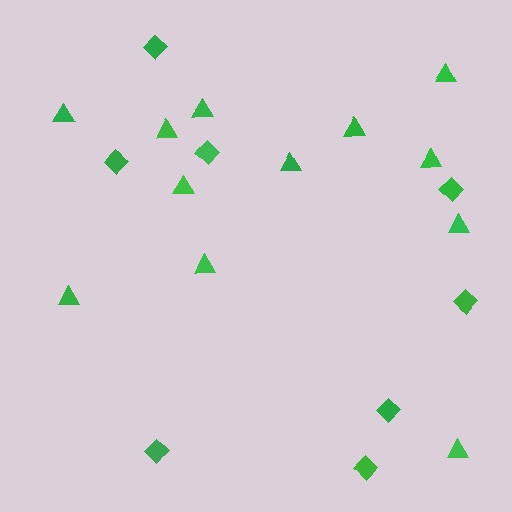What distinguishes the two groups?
There are 2 groups: one group of diamonds (8) and one group of triangles (12).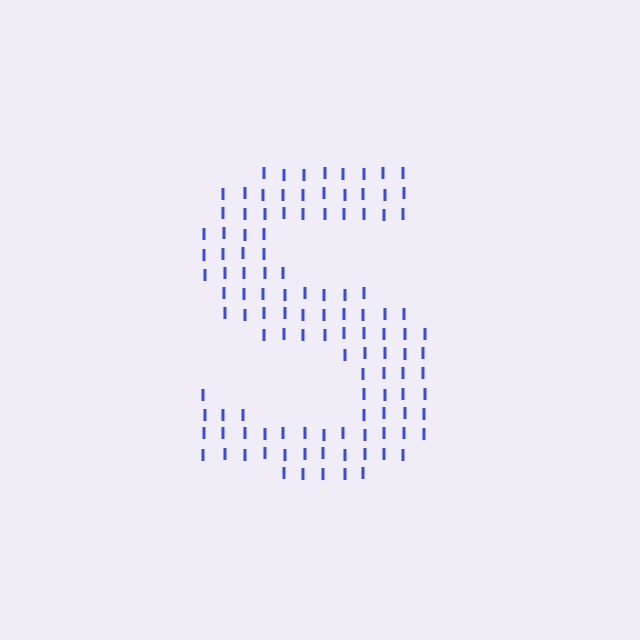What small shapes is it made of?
It is made of small letter I's.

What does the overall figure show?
The overall figure shows the letter S.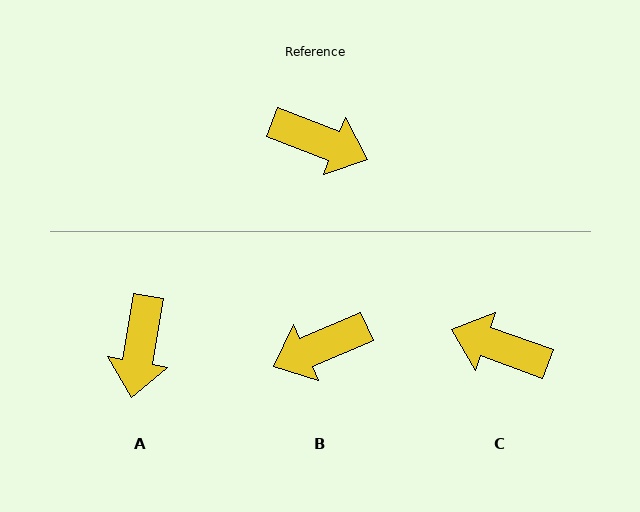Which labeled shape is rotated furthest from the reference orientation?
C, about 179 degrees away.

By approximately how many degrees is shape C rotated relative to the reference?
Approximately 179 degrees clockwise.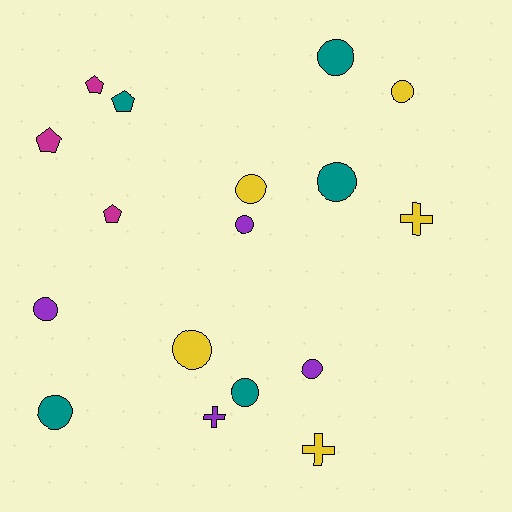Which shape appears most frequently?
Circle, with 10 objects.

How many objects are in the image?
There are 17 objects.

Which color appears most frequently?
Teal, with 5 objects.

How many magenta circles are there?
There are no magenta circles.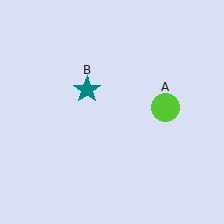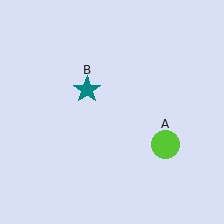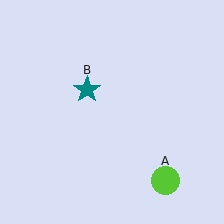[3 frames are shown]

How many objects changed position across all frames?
1 object changed position: lime circle (object A).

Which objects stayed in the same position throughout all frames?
Teal star (object B) remained stationary.